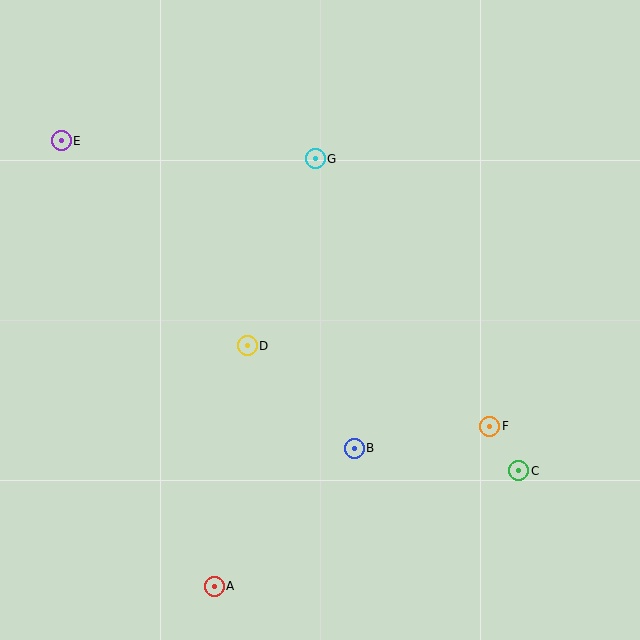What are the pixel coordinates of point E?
Point E is at (61, 141).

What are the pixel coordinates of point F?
Point F is at (490, 426).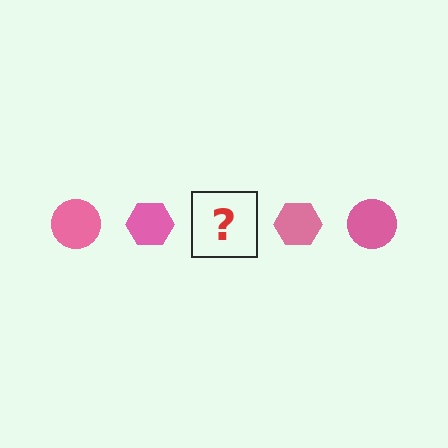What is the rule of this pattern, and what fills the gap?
The rule is that the pattern cycles through circle, hexagon shapes in pink. The gap should be filled with a pink circle.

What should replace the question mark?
The question mark should be replaced with a pink circle.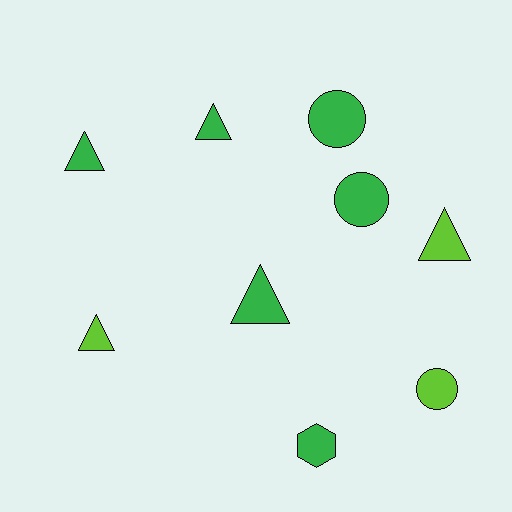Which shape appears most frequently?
Triangle, with 5 objects.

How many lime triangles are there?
There are 2 lime triangles.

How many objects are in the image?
There are 9 objects.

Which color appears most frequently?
Green, with 6 objects.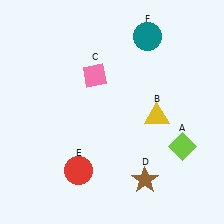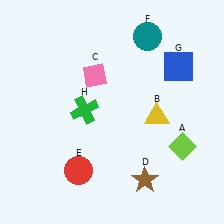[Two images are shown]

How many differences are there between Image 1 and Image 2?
There are 2 differences between the two images.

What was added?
A blue square (G), a green cross (H) were added in Image 2.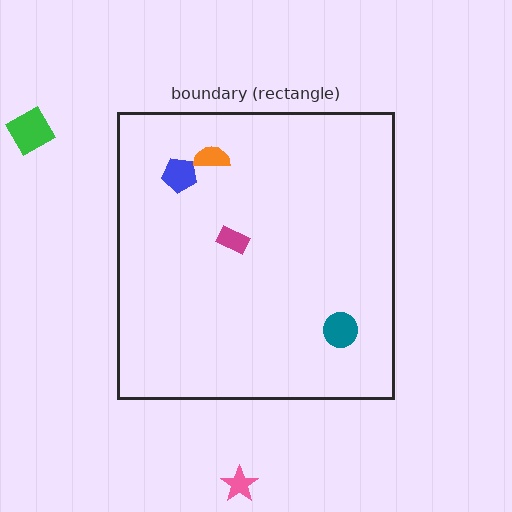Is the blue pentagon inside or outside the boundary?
Inside.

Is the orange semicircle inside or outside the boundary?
Inside.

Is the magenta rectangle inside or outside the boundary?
Inside.